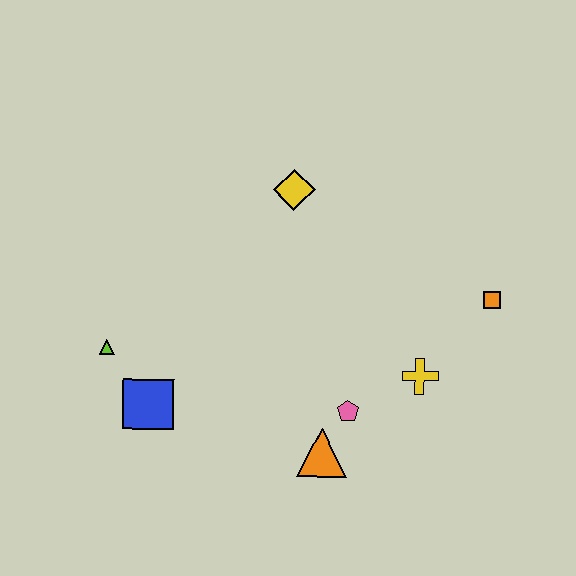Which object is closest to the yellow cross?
The pink pentagon is closest to the yellow cross.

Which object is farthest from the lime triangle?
The orange square is farthest from the lime triangle.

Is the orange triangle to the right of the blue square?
Yes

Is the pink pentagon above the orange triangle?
Yes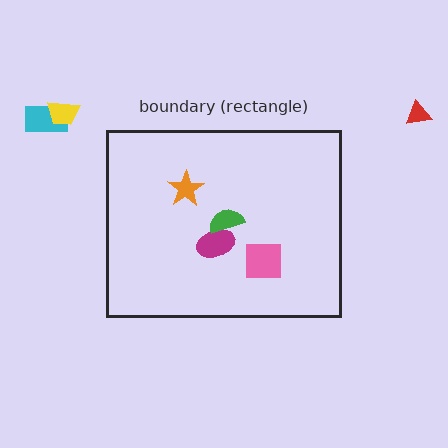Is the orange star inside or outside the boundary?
Inside.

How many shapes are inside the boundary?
4 inside, 3 outside.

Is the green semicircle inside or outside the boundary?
Inside.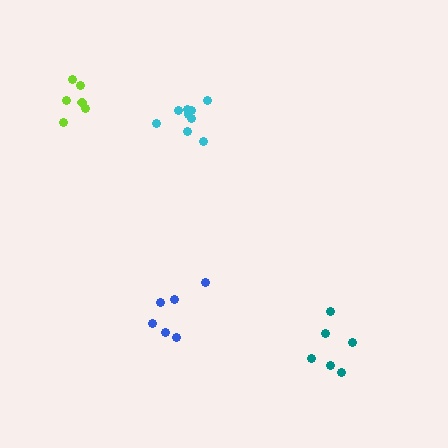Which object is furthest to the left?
The lime cluster is leftmost.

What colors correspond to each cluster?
The clusters are colored: teal, blue, cyan, lime.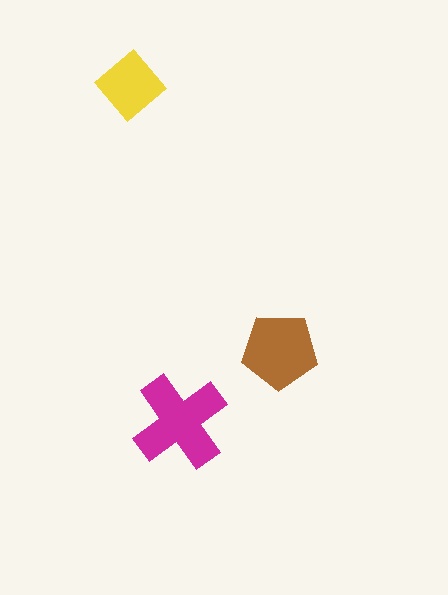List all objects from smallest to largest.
The yellow diamond, the brown pentagon, the magenta cross.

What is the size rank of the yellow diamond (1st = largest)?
3rd.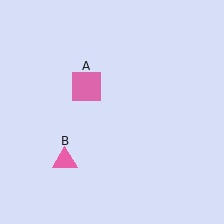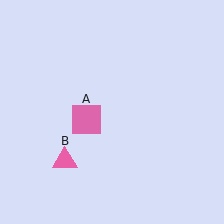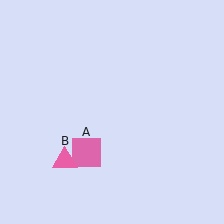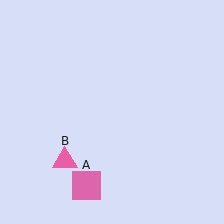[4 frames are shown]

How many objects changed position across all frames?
1 object changed position: pink square (object A).